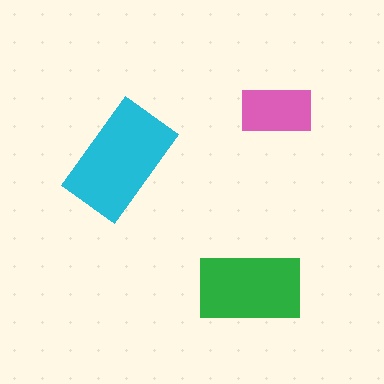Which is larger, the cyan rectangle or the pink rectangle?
The cyan one.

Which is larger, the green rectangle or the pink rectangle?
The green one.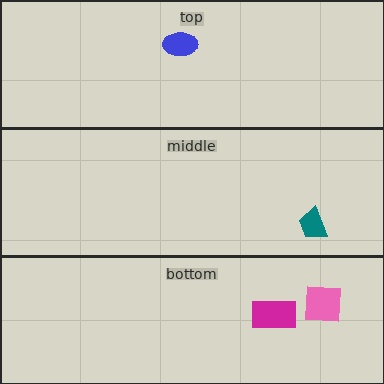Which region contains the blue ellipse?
The top region.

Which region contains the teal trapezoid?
The middle region.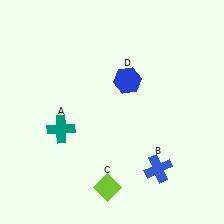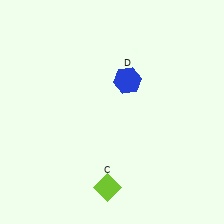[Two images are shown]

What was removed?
The blue cross (B), the teal cross (A) were removed in Image 2.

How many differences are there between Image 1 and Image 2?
There are 2 differences between the two images.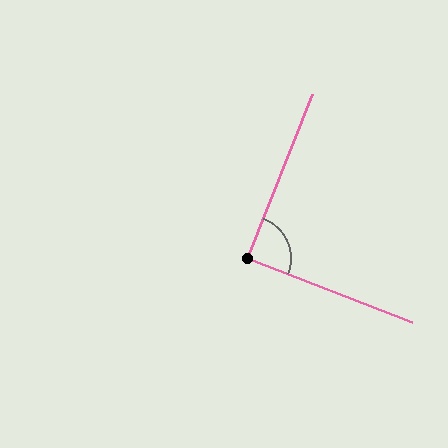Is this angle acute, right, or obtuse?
It is approximately a right angle.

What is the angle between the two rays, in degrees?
Approximately 89 degrees.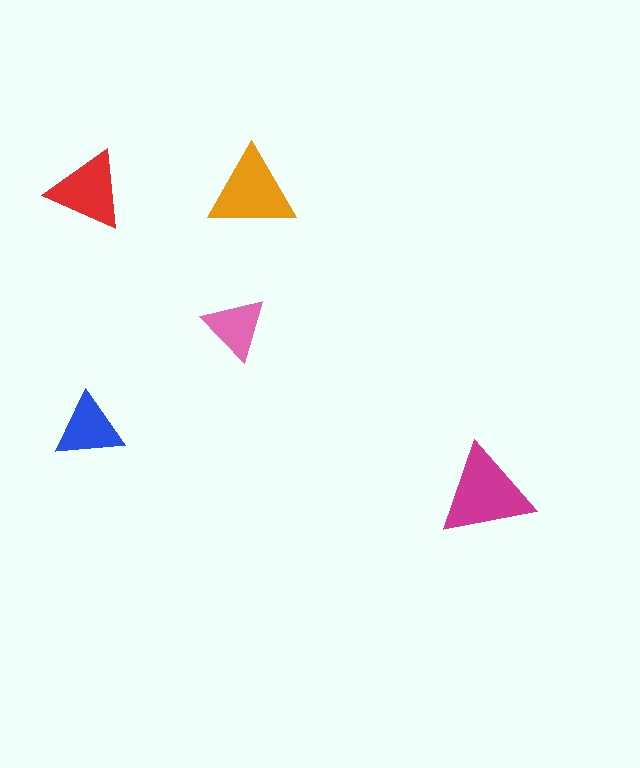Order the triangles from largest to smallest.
the magenta one, the orange one, the red one, the blue one, the pink one.